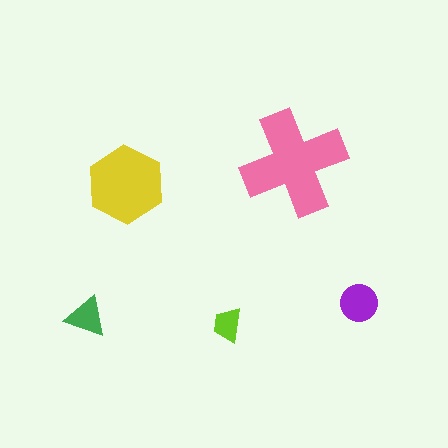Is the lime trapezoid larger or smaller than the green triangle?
Smaller.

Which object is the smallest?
The lime trapezoid.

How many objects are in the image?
There are 5 objects in the image.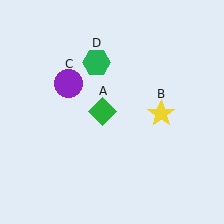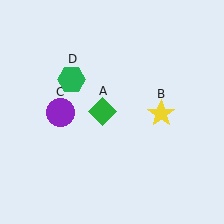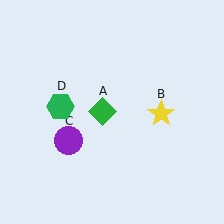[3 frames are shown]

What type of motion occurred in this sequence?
The purple circle (object C), green hexagon (object D) rotated counterclockwise around the center of the scene.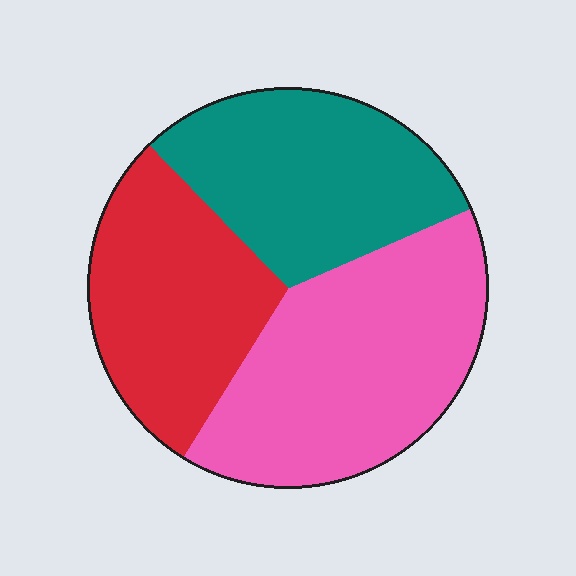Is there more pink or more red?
Pink.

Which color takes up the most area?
Pink, at roughly 40%.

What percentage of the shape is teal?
Teal takes up about one third (1/3) of the shape.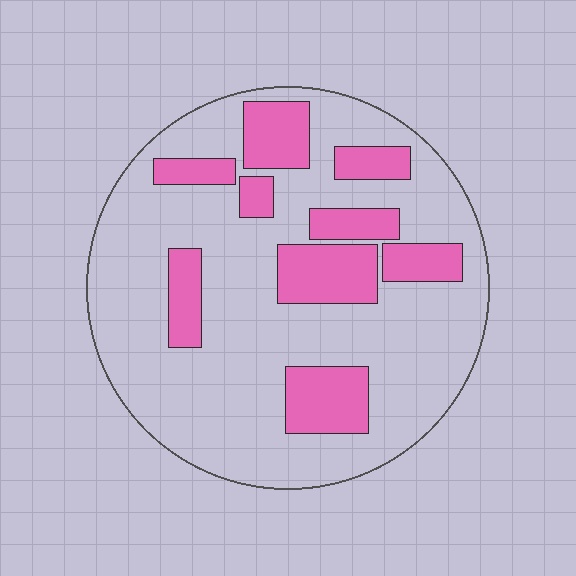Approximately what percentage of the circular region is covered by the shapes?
Approximately 25%.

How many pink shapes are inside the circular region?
9.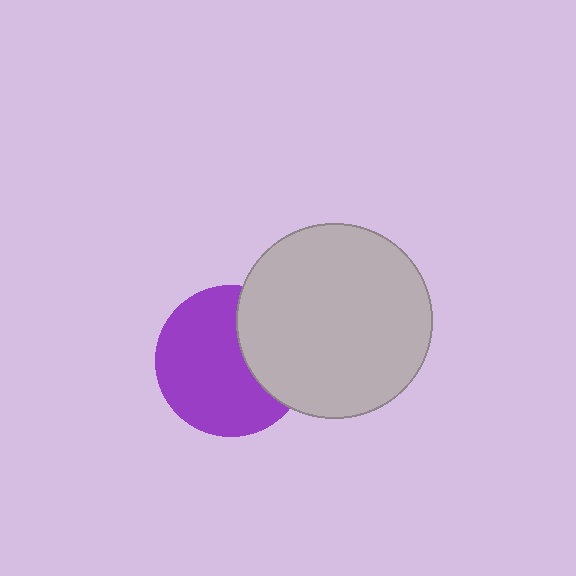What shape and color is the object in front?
The object in front is a light gray circle.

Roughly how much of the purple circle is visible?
Most of it is visible (roughly 68%).